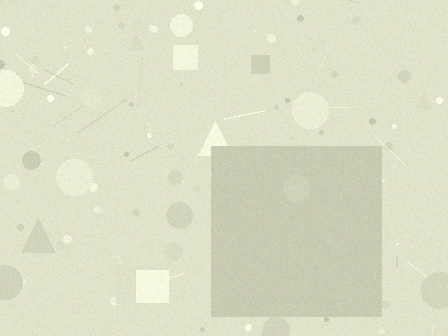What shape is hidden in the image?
A square is hidden in the image.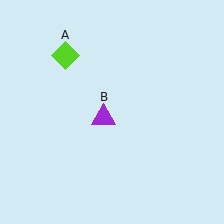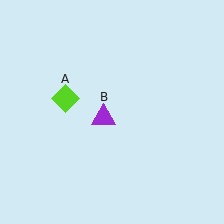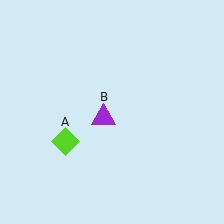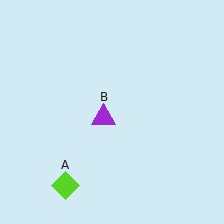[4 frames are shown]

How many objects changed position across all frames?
1 object changed position: lime diamond (object A).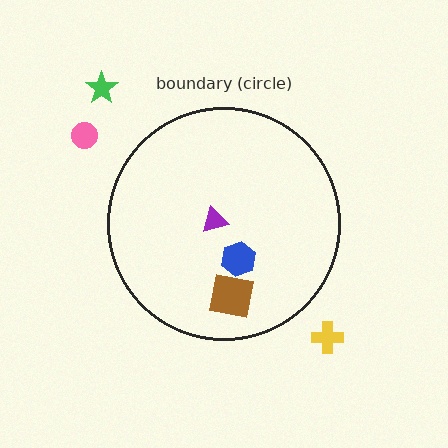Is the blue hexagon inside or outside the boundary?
Inside.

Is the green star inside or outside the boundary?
Outside.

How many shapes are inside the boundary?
3 inside, 3 outside.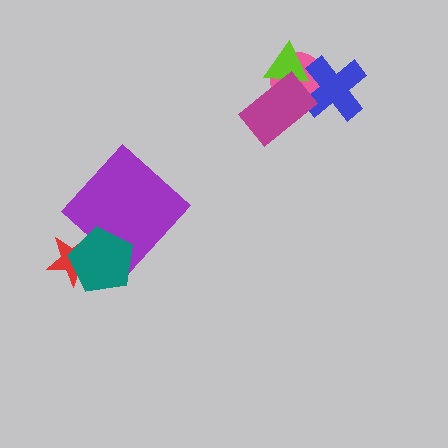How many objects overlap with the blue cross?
3 objects overlap with the blue cross.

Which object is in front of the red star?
The teal pentagon is in front of the red star.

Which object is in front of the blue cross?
The magenta rectangle is in front of the blue cross.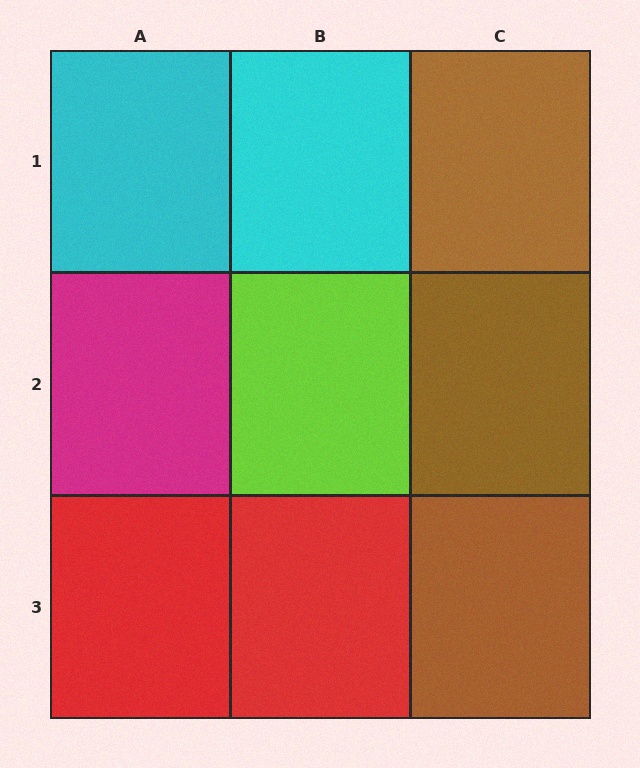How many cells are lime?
1 cell is lime.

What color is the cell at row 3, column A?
Red.